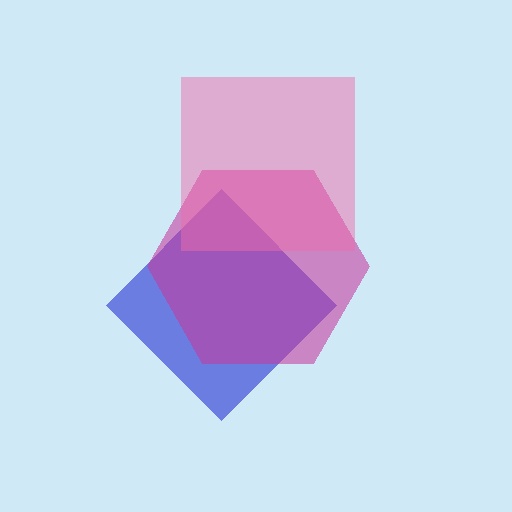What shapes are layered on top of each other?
The layered shapes are: a blue diamond, a magenta hexagon, a pink square.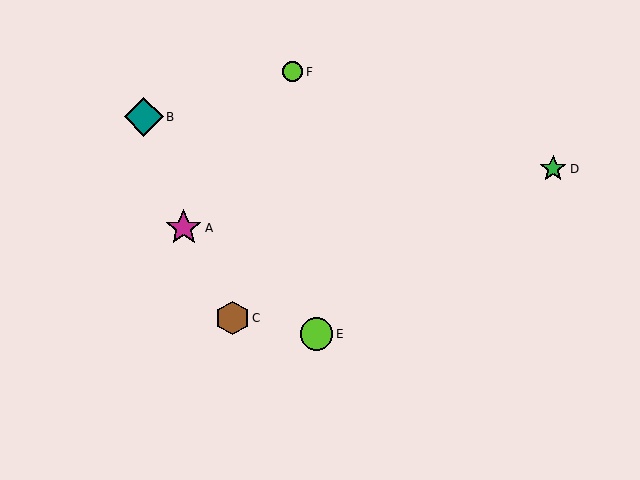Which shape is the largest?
The teal diamond (labeled B) is the largest.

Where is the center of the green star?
The center of the green star is at (553, 169).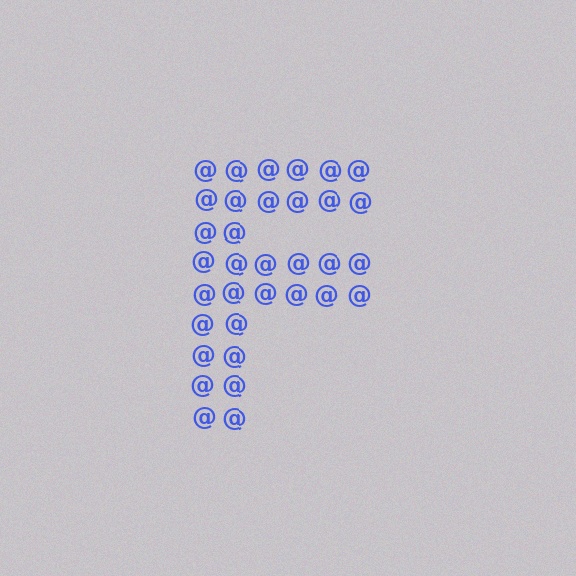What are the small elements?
The small elements are at signs.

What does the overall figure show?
The overall figure shows the letter F.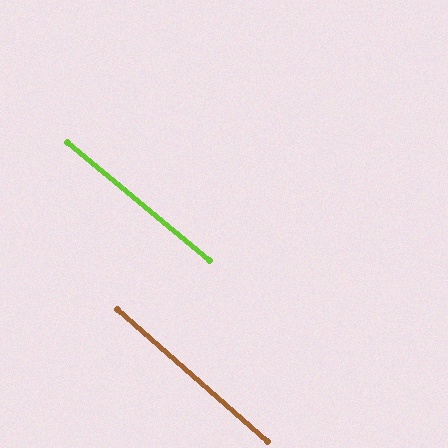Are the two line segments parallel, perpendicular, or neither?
Parallel — their directions differ by only 1.5°.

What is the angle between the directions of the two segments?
Approximately 1 degree.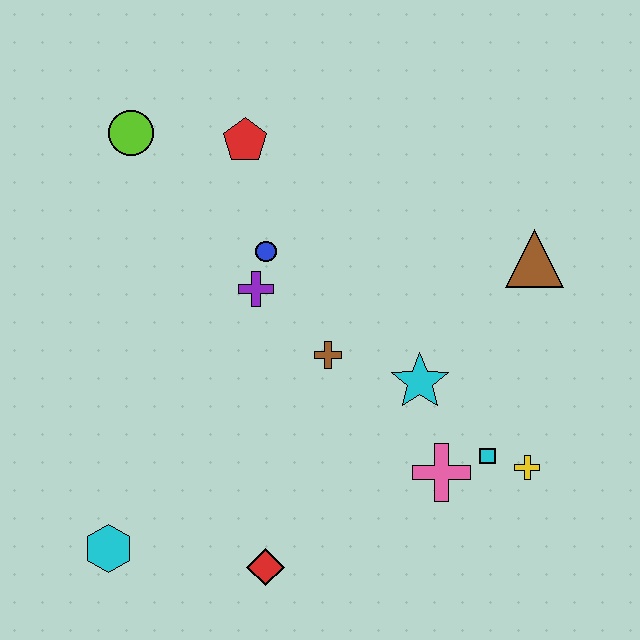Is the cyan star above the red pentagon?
No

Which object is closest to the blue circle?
The purple cross is closest to the blue circle.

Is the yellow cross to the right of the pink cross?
Yes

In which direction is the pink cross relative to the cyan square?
The pink cross is to the left of the cyan square.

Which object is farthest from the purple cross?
The yellow cross is farthest from the purple cross.